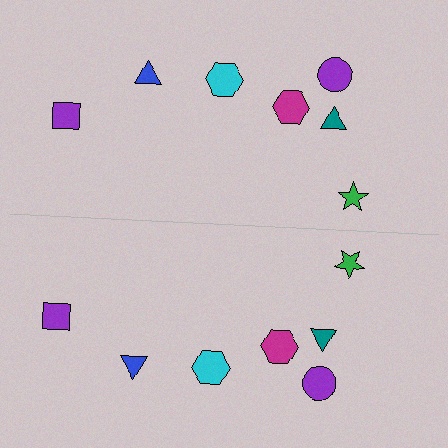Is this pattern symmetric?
Yes, this pattern has bilateral (reflection) symmetry.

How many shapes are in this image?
There are 14 shapes in this image.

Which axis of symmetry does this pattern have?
The pattern has a horizontal axis of symmetry running through the center of the image.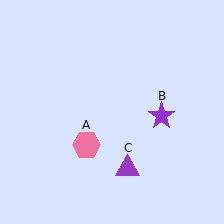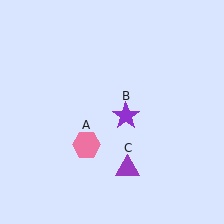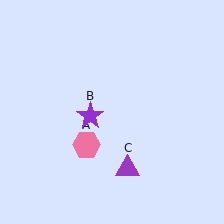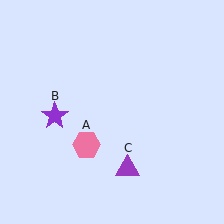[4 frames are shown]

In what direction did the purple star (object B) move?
The purple star (object B) moved left.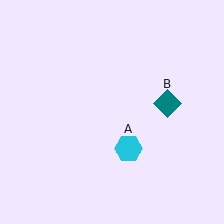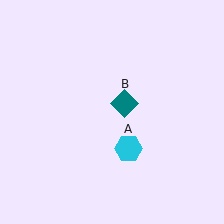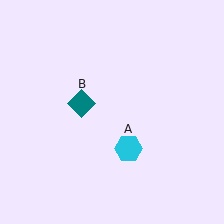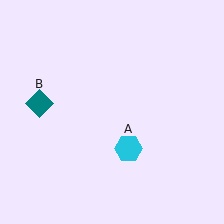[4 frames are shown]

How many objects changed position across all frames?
1 object changed position: teal diamond (object B).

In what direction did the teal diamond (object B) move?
The teal diamond (object B) moved left.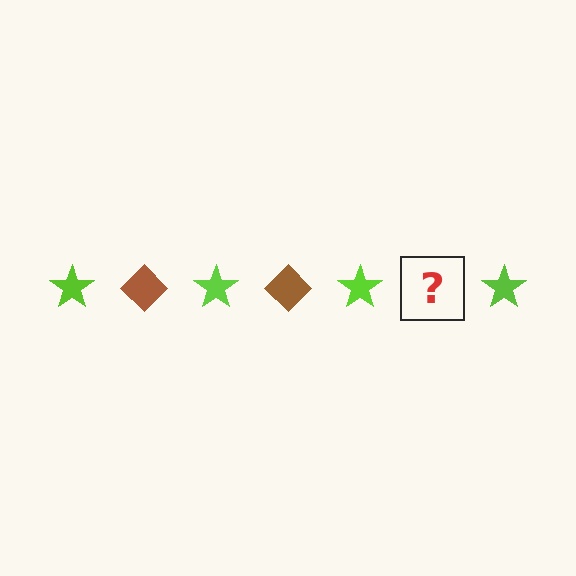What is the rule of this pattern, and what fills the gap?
The rule is that the pattern alternates between lime star and brown diamond. The gap should be filled with a brown diamond.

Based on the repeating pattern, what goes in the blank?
The blank should be a brown diamond.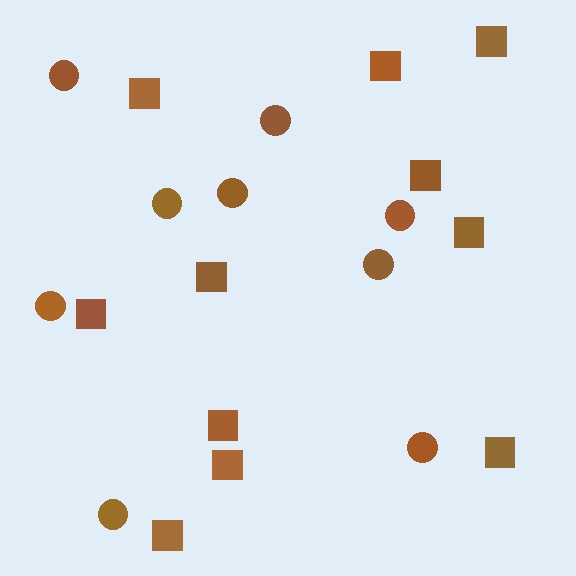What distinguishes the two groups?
There are 2 groups: one group of circles (9) and one group of squares (11).